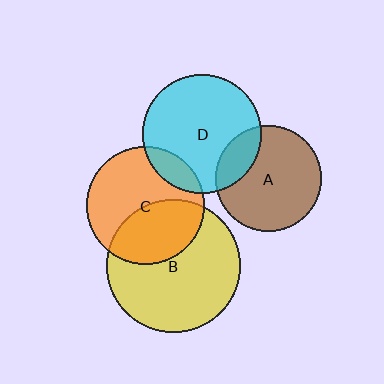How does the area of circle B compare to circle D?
Approximately 1.3 times.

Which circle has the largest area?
Circle B (yellow).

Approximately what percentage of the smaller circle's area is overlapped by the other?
Approximately 40%.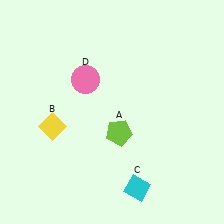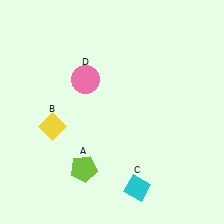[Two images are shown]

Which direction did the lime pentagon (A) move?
The lime pentagon (A) moved down.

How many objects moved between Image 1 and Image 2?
1 object moved between the two images.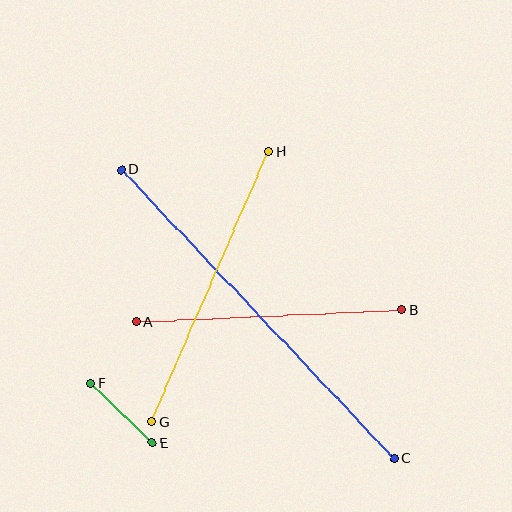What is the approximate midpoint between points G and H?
The midpoint is at approximately (210, 287) pixels.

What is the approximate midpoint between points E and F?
The midpoint is at approximately (122, 413) pixels.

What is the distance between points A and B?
The distance is approximately 265 pixels.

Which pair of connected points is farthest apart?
Points C and D are farthest apart.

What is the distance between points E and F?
The distance is approximately 85 pixels.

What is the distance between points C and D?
The distance is approximately 397 pixels.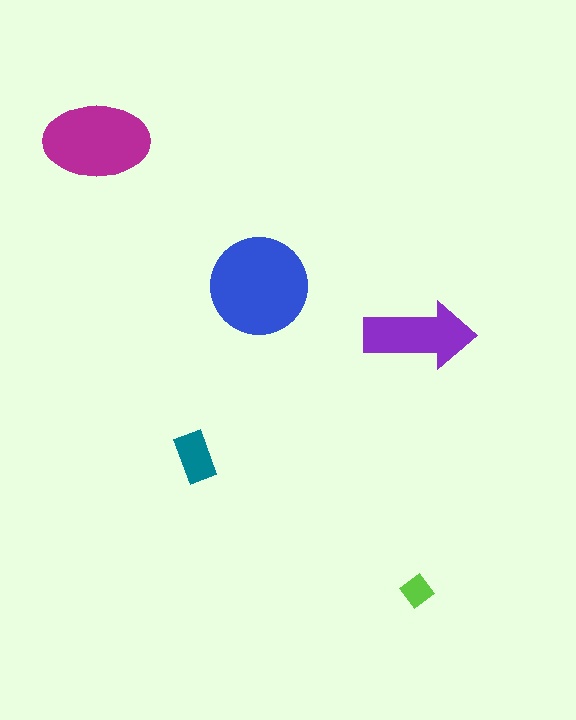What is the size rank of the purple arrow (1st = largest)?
3rd.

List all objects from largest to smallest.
The blue circle, the magenta ellipse, the purple arrow, the teal rectangle, the lime diamond.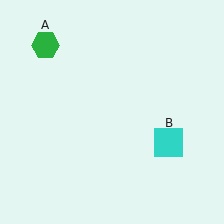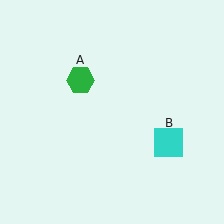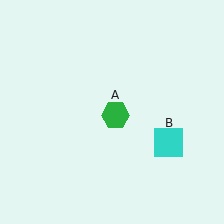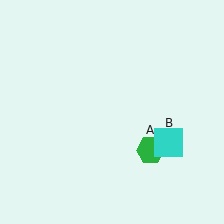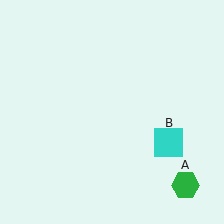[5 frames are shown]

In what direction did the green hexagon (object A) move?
The green hexagon (object A) moved down and to the right.